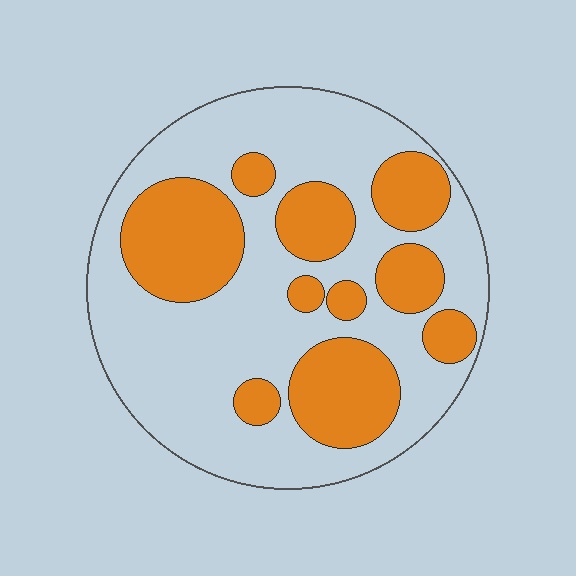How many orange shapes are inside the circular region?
10.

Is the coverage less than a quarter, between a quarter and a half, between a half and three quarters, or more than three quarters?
Between a quarter and a half.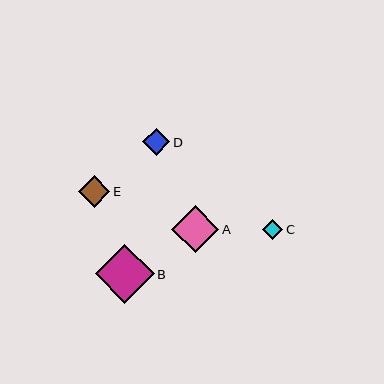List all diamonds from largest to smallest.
From largest to smallest: B, A, E, D, C.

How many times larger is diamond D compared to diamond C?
Diamond D is approximately 1.4 times the size of diamond C.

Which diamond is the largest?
Diamond B is the largest with a size of approximately 59 pixels.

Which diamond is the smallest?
Diamond C is the smallest with a size of approximately 20 pixels.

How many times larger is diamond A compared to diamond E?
Diamond A is approximately 1.5 times the size of diamond E.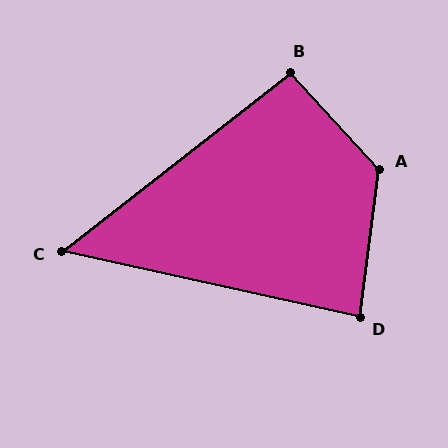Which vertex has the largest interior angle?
A, at approximately 130 degrees.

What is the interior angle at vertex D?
Approximately 85 degrees (approximately right).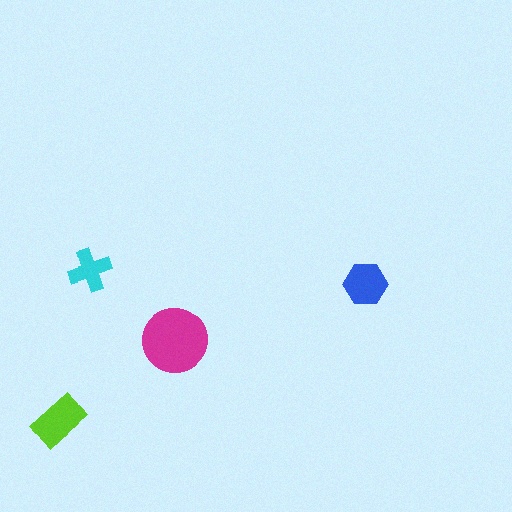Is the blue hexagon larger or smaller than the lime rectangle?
Smaller.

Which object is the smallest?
The cyan cross.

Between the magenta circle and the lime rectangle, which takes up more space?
The magenta circle.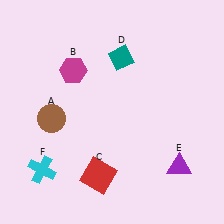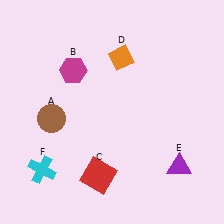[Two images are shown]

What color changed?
The diamond (D) changed from teal in Image 1 to orange in Image 2.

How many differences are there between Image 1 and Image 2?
There is 1 difference between the two images.